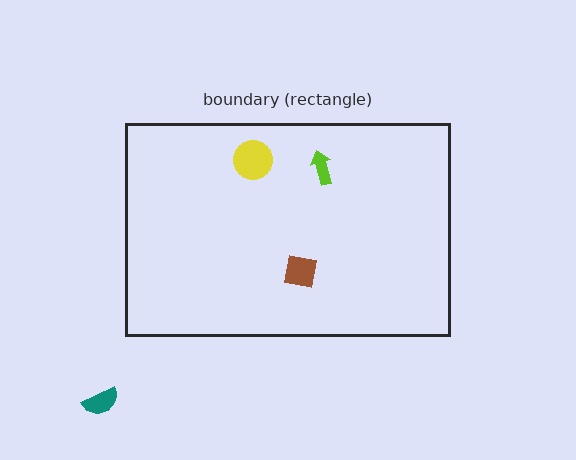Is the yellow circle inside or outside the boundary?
Inside.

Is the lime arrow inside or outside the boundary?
Inside.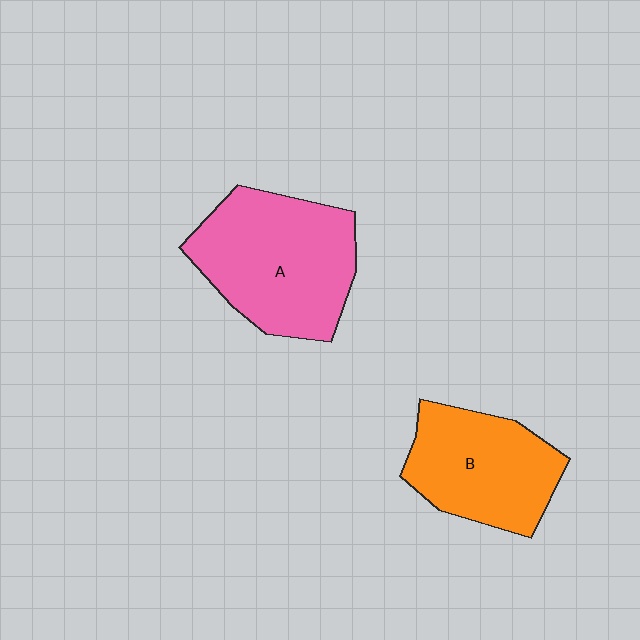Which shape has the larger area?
Shape A (pink).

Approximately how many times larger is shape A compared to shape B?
Approximately 1.3 times.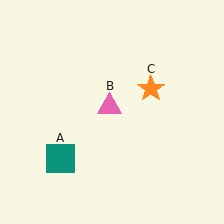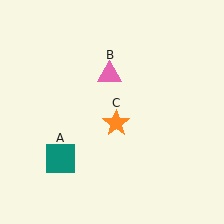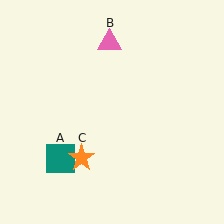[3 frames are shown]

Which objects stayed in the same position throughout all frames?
Teal square (object A) remained stationary.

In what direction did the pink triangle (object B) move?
The pink triangle (object B) moved up.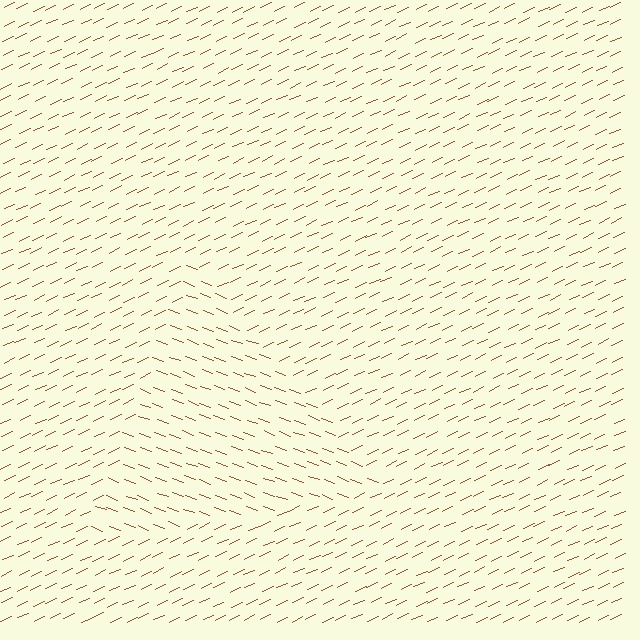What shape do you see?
I see a triangle.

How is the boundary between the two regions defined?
The boundary is defined purely by a change in line orientation (approximately 45 degrees difference). All lines are the same color and thickness.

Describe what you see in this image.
The image is filled with small brown line segments. A triangle region in the image has lines oriented differently from the surrounding lines, creating a visible texture boundary.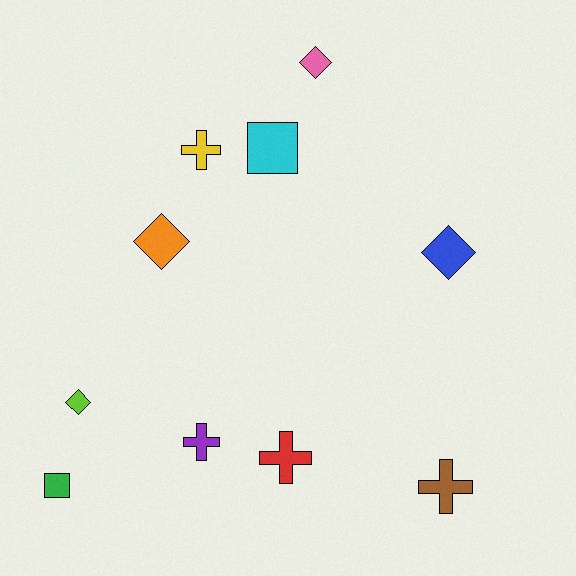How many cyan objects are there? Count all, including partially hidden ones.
There is 1 cyan object.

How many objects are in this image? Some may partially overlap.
There are 10 objects.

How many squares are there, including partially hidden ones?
There are 2 squares.